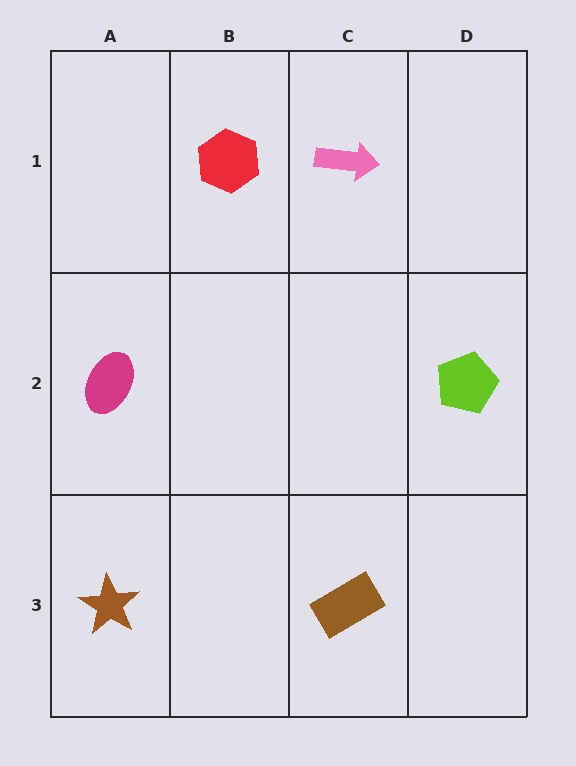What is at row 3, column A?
A brown star.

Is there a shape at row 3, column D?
No, that cell is empty.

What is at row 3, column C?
A brown rectangle.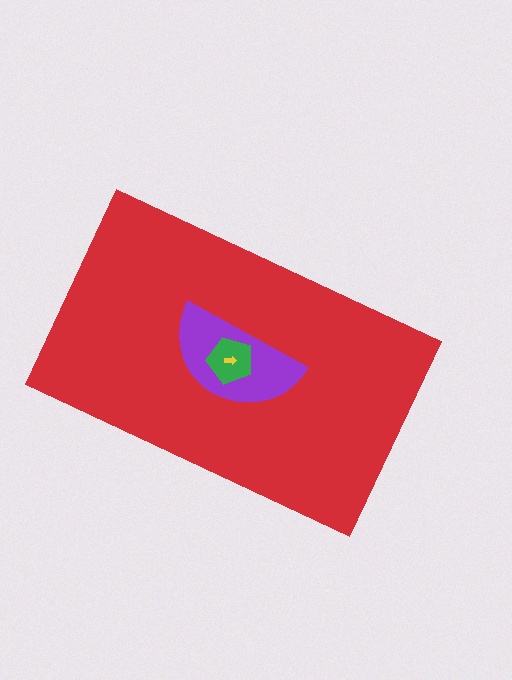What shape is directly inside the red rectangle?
The purple semicircle.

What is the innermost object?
The yellow arrow.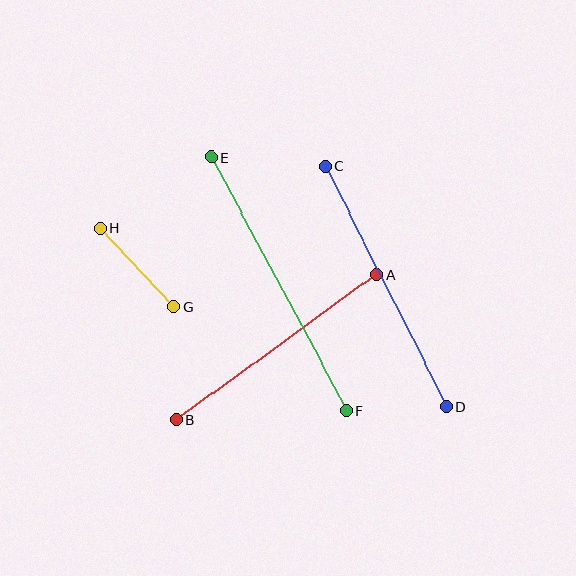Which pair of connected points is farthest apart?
Points E and F are farthest apart.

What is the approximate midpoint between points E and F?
The midpoint is at approximately (279, 284) pixels.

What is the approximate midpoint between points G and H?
The midpoint is at approximately (137, 267) pixels.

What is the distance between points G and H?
The distance is approximately 107 pixels.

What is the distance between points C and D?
The distance is approximately 269 pixels.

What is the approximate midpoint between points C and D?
The midpoint is at approximately (386, 287) pixels.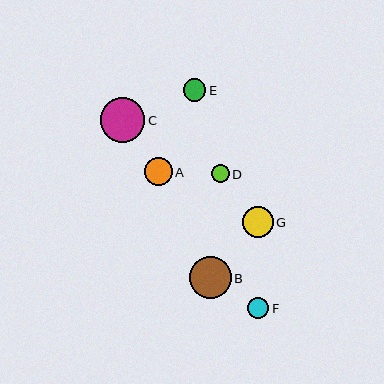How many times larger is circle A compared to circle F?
Circle A is approximately 1.3 times the size of circle F.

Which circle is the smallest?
Circle D is the smallest with a size of approximately 18 pixels.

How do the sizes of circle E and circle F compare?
Circle E and circle F are approximately the same size.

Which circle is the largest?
Circle C is the largest with a size of approximately 44 pixels.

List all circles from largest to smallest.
From largest to smallest: C, B, G, A, E, F, D.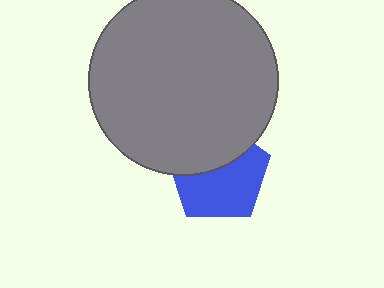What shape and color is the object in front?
The object in front is a gray circle.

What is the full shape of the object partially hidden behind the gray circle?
The partially hidden object is a blue pentagon.